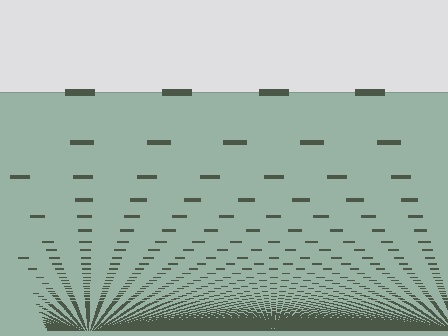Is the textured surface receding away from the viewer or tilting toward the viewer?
The surface appears to tilt toward the viewer. Texture elements get larger and sparser toward the top.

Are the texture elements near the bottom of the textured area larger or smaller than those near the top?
Smaller. The gradient is inverted — elements near the bottom are smaller and denser.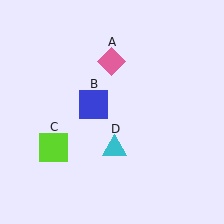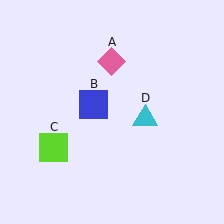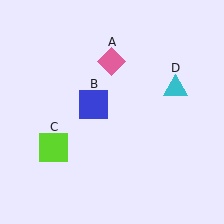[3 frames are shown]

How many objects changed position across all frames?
1 object changed position: cyan triangle (object D).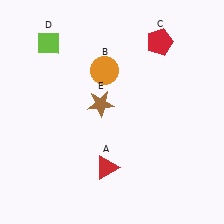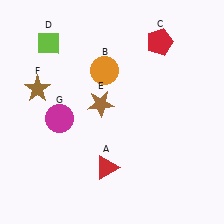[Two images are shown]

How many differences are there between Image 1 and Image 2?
There are 2 differences between the two images.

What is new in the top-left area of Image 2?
A brown star (F) was added in the top-left area of Image 2.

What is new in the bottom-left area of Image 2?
A magenta circle (G) was added in the bottom-left area of Image 2.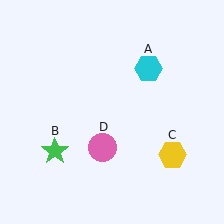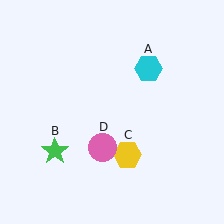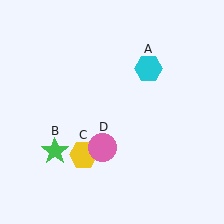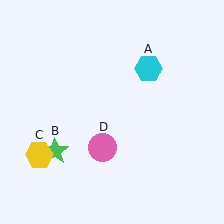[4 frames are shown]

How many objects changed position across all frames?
1 object changed position: yellow hexagon (object C).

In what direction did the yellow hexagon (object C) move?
The yellow hexagon (object C) moved left.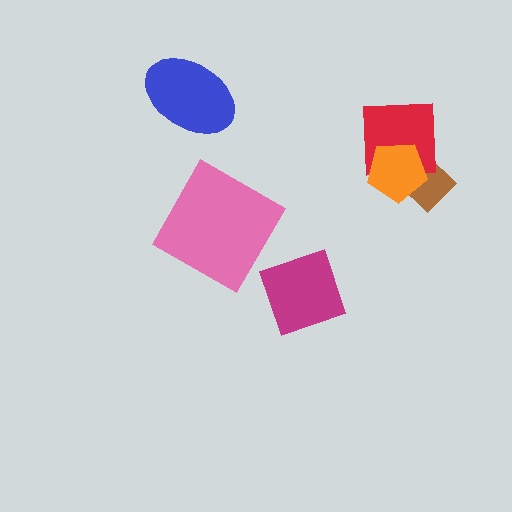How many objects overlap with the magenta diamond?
0 objects overlap with the magenta diamond.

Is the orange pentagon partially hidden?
No, no other shape covers it.